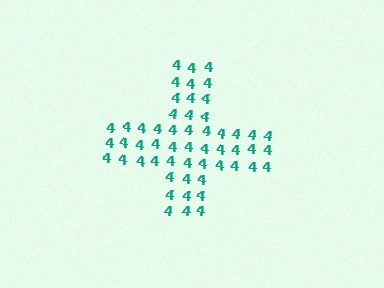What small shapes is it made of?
It is made of small digit 4's.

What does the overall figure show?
The overall figure shows a cross.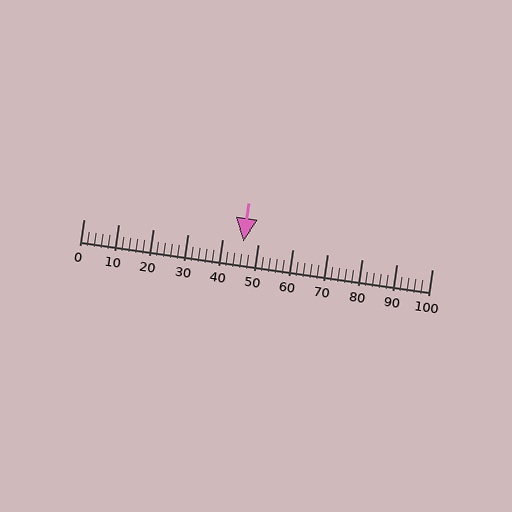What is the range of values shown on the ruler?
The ruler shows values from 0 to 100.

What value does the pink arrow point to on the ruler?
The pink arrow points to approximately 46.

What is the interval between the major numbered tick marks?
The major tick marks are spaced 10 units apart.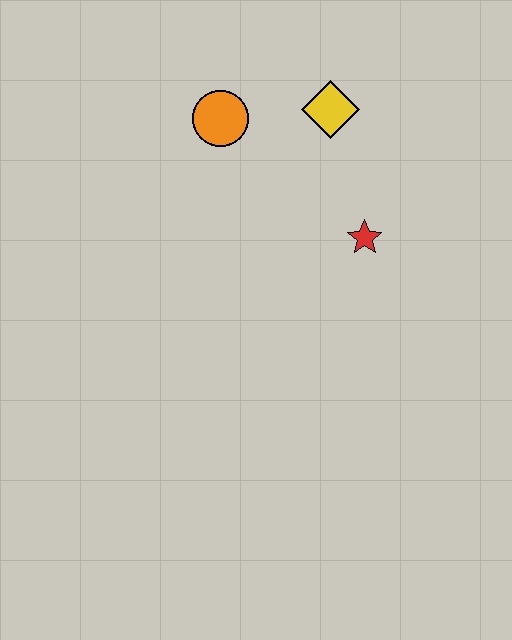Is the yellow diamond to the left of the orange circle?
No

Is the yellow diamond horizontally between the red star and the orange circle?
Yes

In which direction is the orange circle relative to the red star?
The orange circle is to the left of the red star.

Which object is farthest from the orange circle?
The red star is farthest from the orange circle.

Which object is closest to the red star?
The yellow diamond is closest to the red star.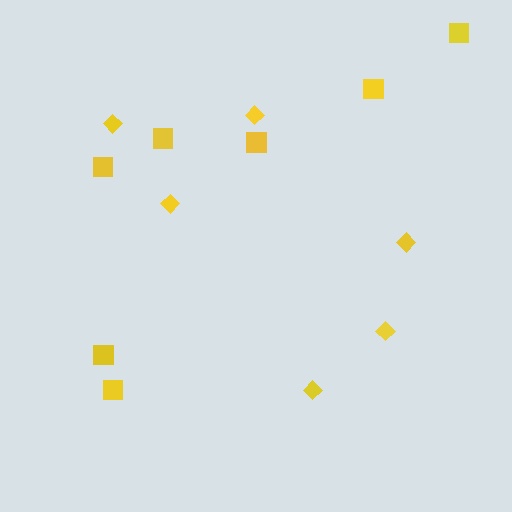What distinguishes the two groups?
There are 2 groups: one group of squares (7) and one group of diamonds (6).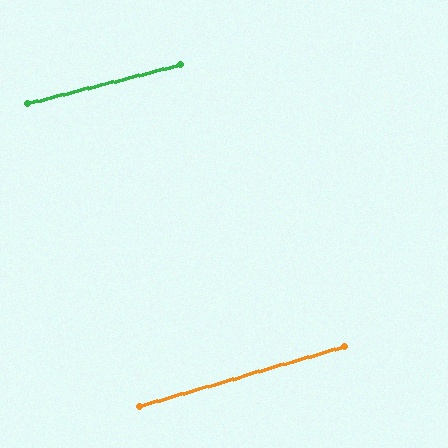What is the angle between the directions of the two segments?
Approximately 2 degrees.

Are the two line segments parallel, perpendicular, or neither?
Parallel — their directions differ by only 2.0°.